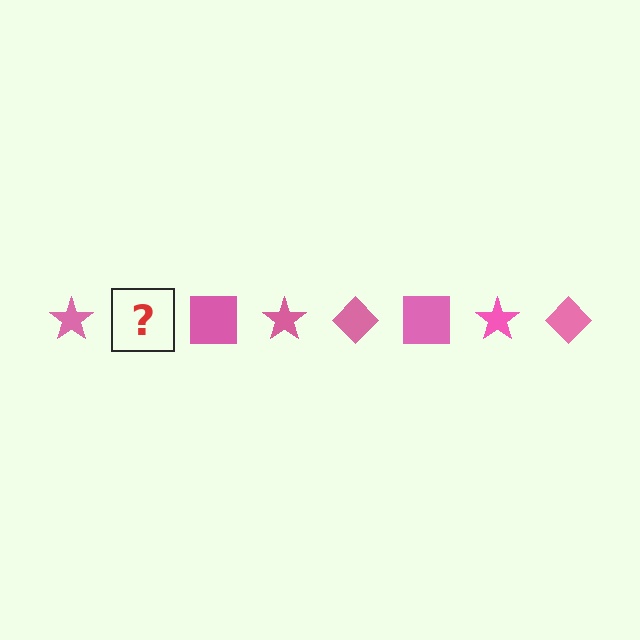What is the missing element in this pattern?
The missing element is a pink diamond.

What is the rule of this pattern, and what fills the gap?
The rule is that the pattern cycles through star, diamond, square shapes in pink. The gap should be filled with a pink diamond.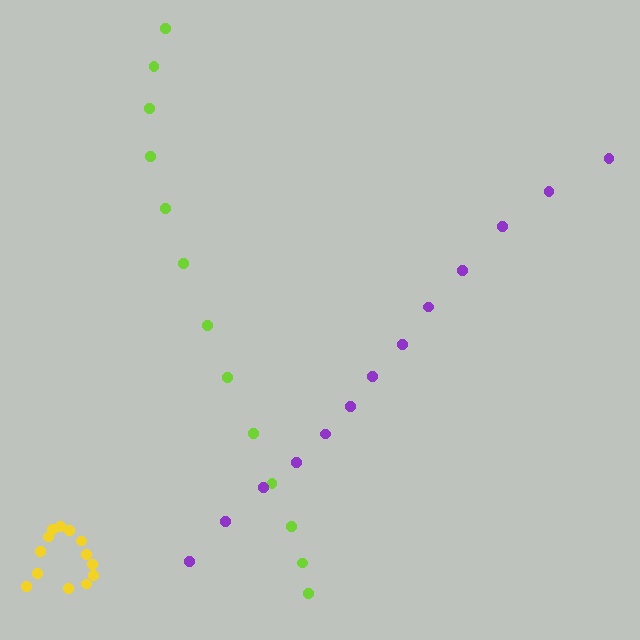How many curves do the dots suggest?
There are 3 distinct paths.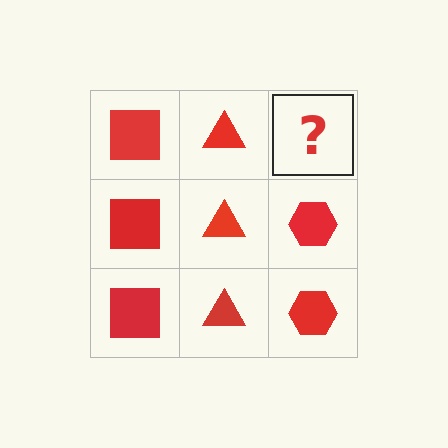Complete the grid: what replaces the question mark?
The question mark should be replaced with a red hexagon.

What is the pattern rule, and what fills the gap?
The rule is that each column has a consistent shape. The gap should be filled with a red hexagon.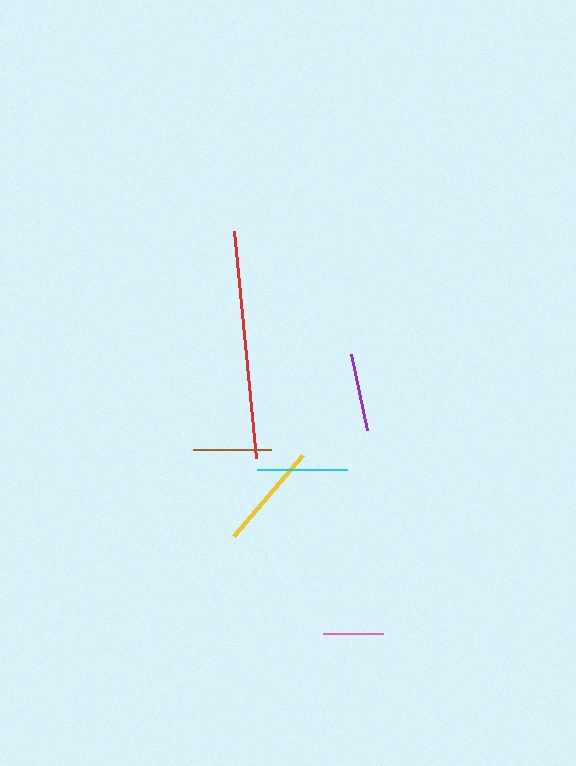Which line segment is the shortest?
The pink line is the shortest at approximately 60 pixels.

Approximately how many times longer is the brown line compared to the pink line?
The brown line is approximately 1.3 times the length of the pink line.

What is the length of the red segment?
The red segment is approximately 229 pixels long.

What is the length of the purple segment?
The purple segment is approximately 78 pixels long.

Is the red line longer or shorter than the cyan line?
The red line is longer than the cyan line.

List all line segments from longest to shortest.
From longest to shortest: red, yellow, cyan, purple, brown, pink.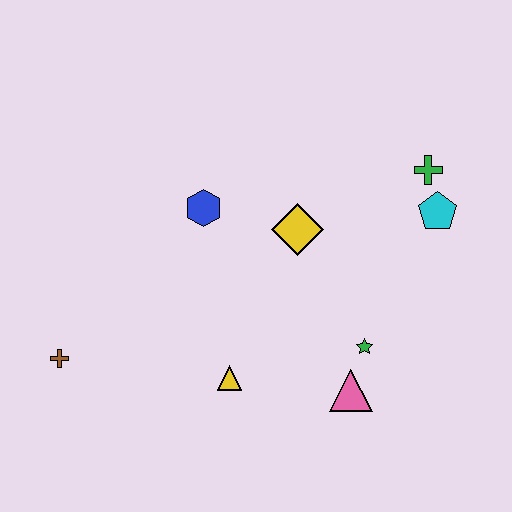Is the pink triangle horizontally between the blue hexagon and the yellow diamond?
No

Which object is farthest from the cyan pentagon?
The brown cross is farthest from the cyan pentagon.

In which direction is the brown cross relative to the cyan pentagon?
The brown cross is to the left of the cyan pentagon.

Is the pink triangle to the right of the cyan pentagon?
No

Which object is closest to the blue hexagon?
The yellow diamond is closest to the blue hexagon.